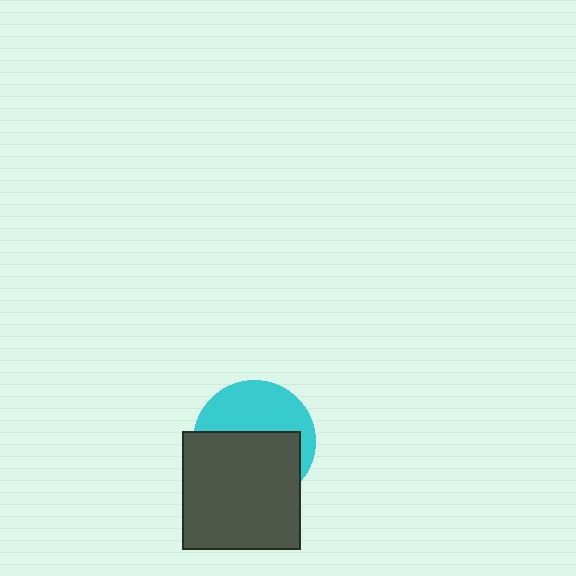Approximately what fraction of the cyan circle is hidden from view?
Roughly 56% of the cyan circle is hidden behind the dark gray square.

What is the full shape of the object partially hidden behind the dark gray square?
The partially hidden object is a cyan circle.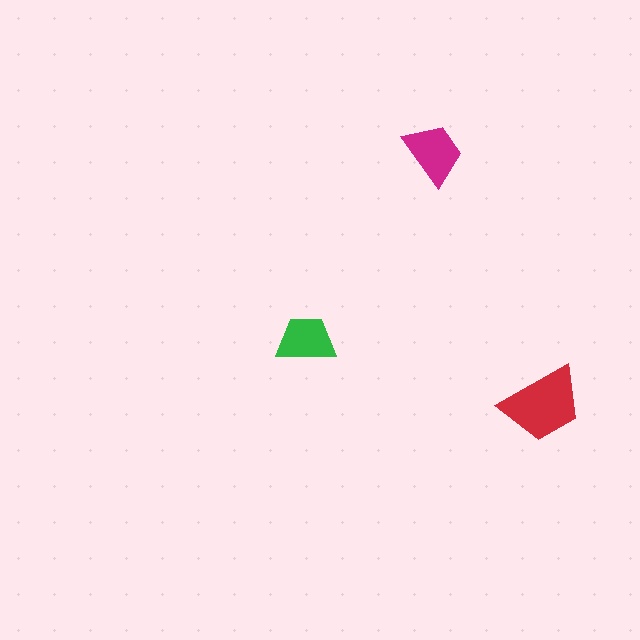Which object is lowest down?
The red trapezoid is bottommost.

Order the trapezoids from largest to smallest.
the red one, the magenta one, the green one.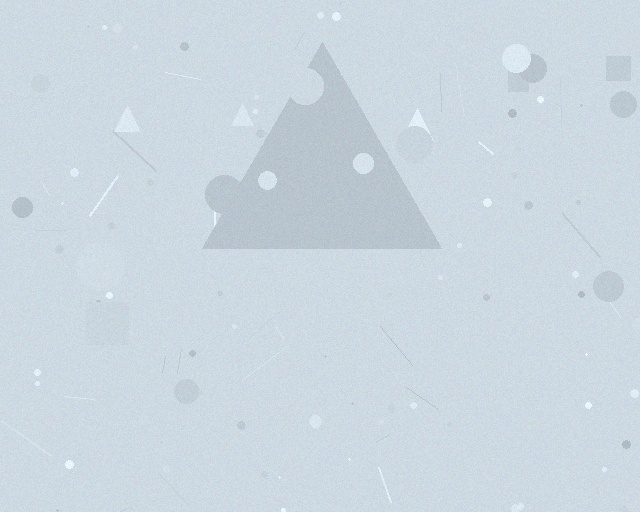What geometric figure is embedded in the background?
A triangle is embedded in the background.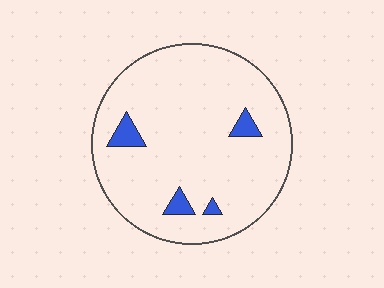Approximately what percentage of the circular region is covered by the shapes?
Approximately 5%.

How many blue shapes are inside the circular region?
4.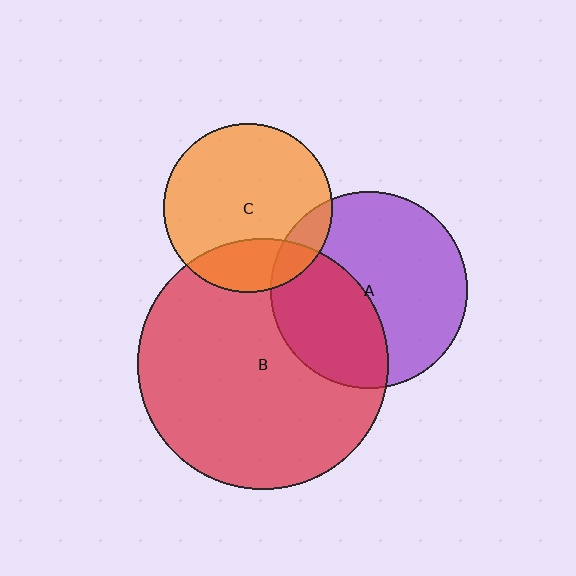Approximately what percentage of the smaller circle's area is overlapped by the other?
Approximately 10%.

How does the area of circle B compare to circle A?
Approximately 1.6 times.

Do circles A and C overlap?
Yes.